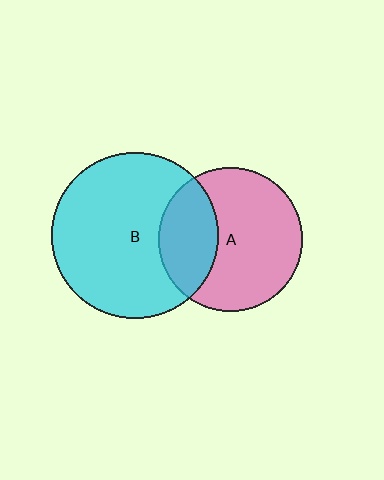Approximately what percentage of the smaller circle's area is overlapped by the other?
Approximately 30%.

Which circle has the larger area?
Circle B (cyan).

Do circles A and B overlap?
Yes.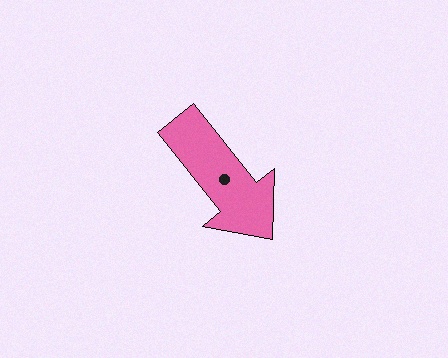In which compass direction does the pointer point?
Southeast.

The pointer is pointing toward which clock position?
Roughly 5 o'clock.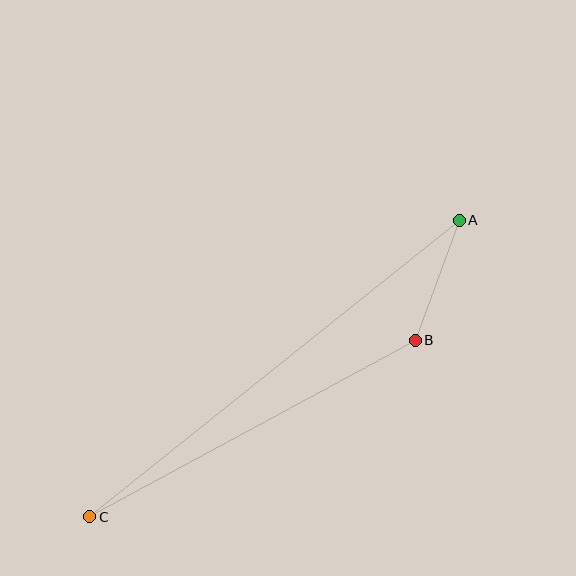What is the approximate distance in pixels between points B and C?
The distance between B and C is approximately 371 pixels.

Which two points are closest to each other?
Points A and B are closest to each other.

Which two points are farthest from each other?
Points A and C are farthest from each other.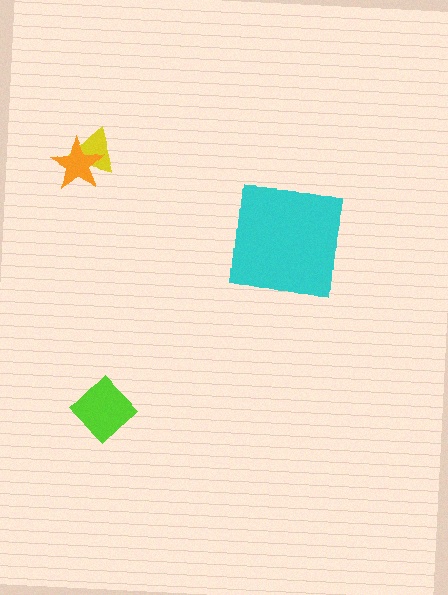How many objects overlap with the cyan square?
0 objects overlap with the cyan square.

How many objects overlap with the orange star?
1 object overlaps with the orange star.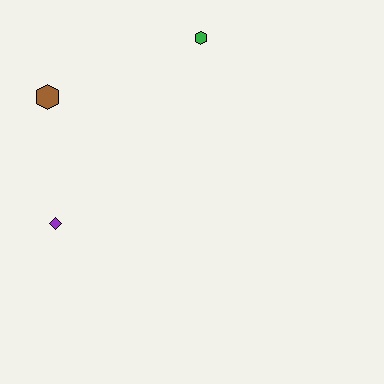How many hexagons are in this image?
There are 2 hexagons.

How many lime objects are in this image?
There are no lime objects.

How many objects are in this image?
There are 3 objects.